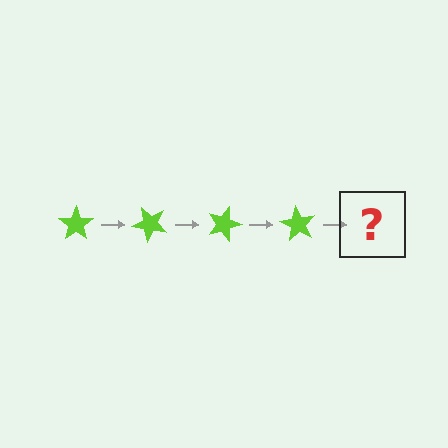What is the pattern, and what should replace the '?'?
The pattern is that the star rotates 45 degrees each step. The '?' should be a lime star rotated 180 degrees.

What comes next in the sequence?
The next element should be a lime star rotated 180 degrees.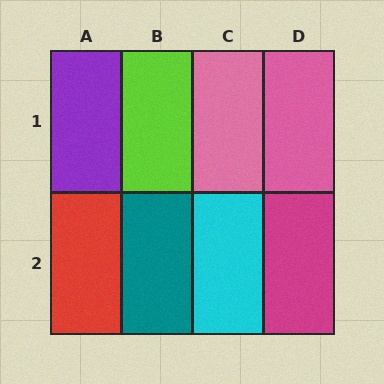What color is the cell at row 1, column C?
Pink.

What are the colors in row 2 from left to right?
Red, teal, cyan, magenta.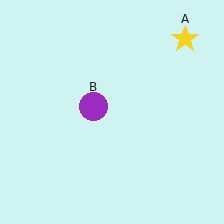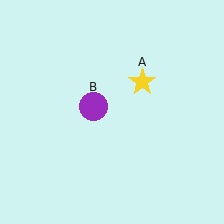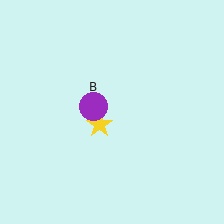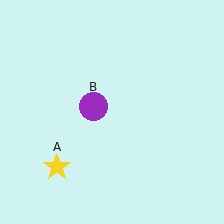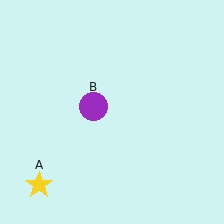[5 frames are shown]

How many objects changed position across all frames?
1 object changed position: yellow star (object A).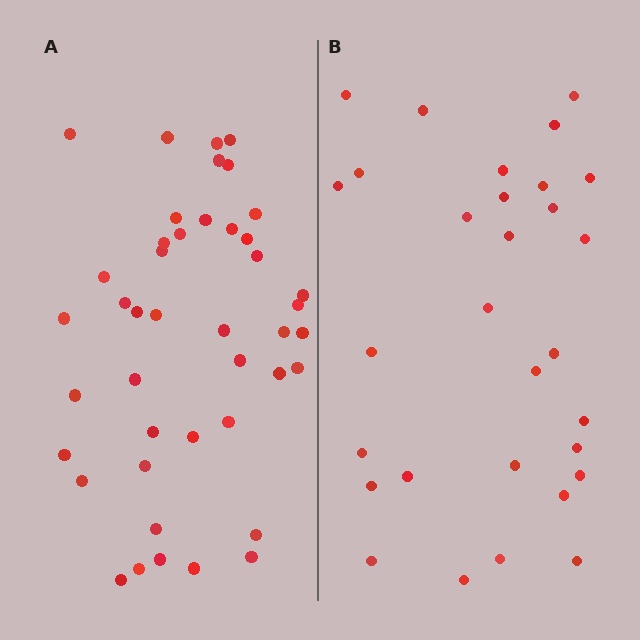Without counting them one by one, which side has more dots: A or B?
Region A (the left region) has more dots.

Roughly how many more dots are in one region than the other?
Region A has approximately 15 more dots than region B.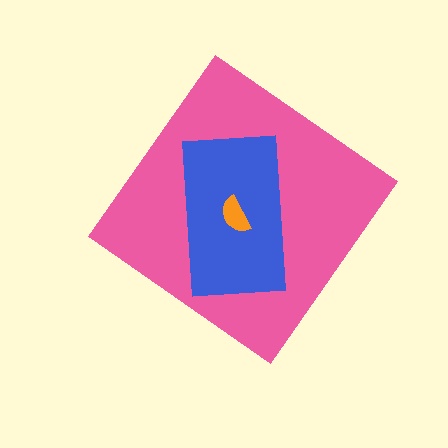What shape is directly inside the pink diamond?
The blue rectangle.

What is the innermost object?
The orange semicircle.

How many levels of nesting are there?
3.